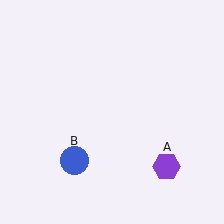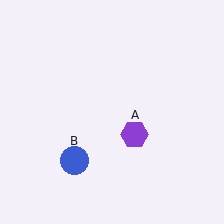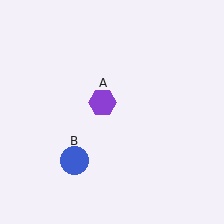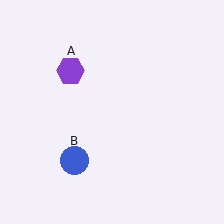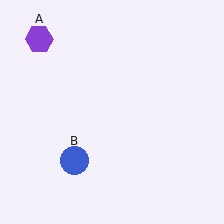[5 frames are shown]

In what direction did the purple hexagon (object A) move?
The purple hexagon (object A) moved up and to the left.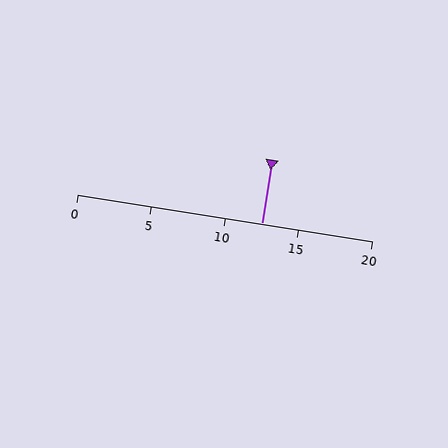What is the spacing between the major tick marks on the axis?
The major ticks are spaced 5 apart.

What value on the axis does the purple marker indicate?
The marker indicates approximately 12.5.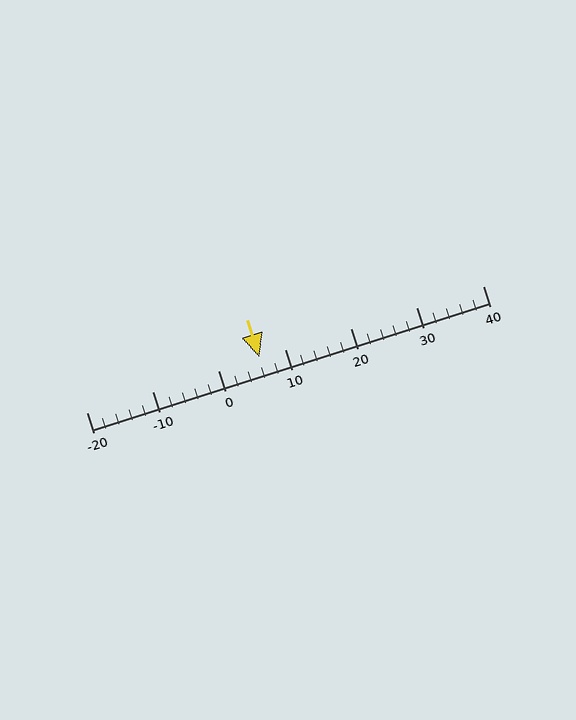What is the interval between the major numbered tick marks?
The major tick marks are spaced 10 units apart.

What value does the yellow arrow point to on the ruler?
The yellow arrow points to approximately 6.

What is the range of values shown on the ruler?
The ruler shows values from -20 to 40.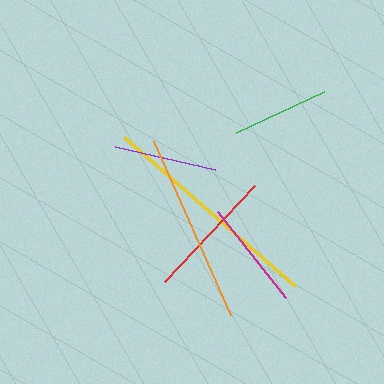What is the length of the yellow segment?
The yellow segment is approximately 227 pixels long.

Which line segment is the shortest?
The green line is the shortest at approximately 97 pixels.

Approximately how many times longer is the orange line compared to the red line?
The orange line is approximately 1.4 times the length of the red line.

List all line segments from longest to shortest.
From longest to shortest: yellow, orange, red, magenta, purple, green.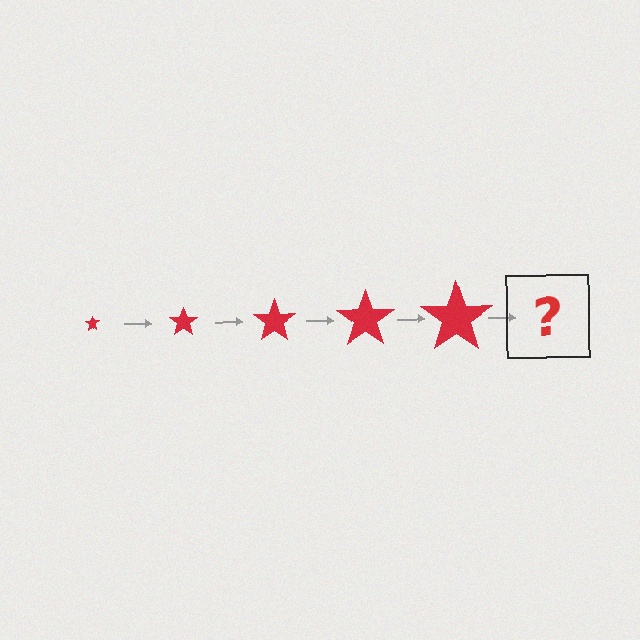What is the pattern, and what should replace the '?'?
The pattern is that the star gets progressively larger each step. The '?' should be a red star, larger than the previous one.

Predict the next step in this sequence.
The next step is a red star, larger than the previous one.